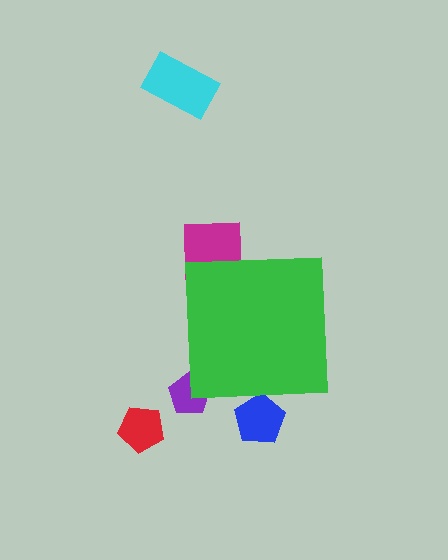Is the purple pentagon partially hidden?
Yes, the purple pentagon is partially hidden behind the green square.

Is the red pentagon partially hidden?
No, the red pentagon is fully visible.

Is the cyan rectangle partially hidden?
No, the cyan rectangle is fully visible.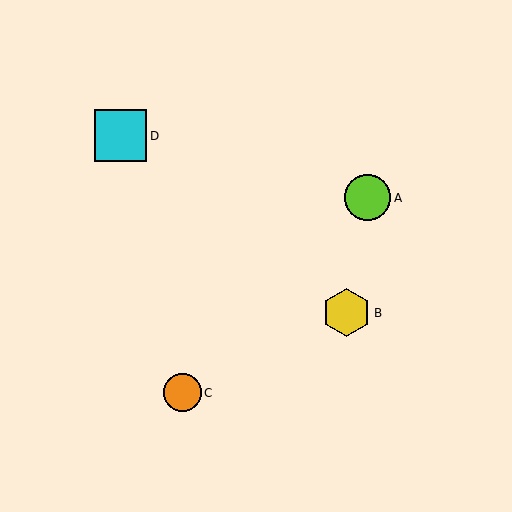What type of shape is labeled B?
Shape B is a yellow hexagon.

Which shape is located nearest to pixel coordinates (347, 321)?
The yellow hexagon (labeled B) at (346, 313) is nearest to that location.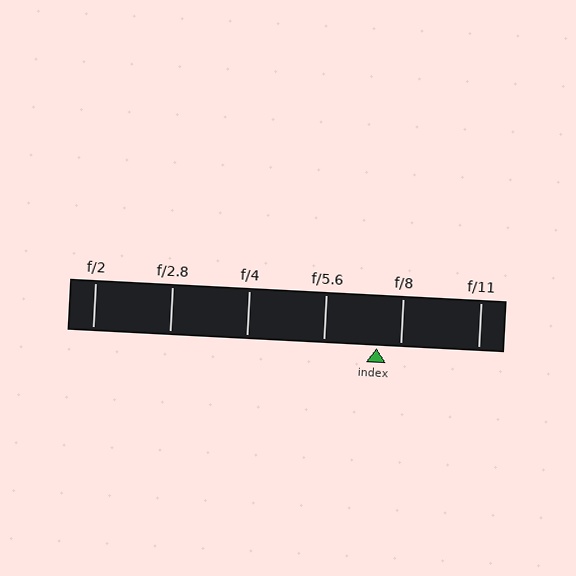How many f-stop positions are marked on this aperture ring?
There are 6 f-stop positions marked.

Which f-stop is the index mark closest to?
The index mark is closest to f/8.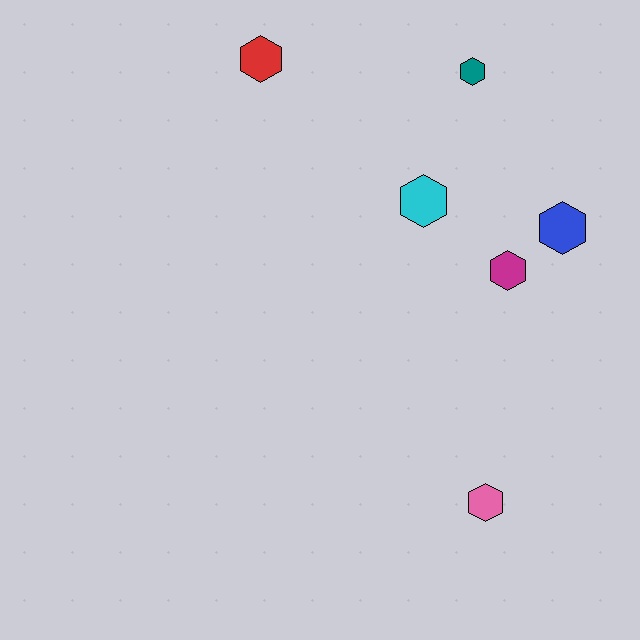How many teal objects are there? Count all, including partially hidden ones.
There is 1 teal object.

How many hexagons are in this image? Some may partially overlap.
There are 6 hexagons.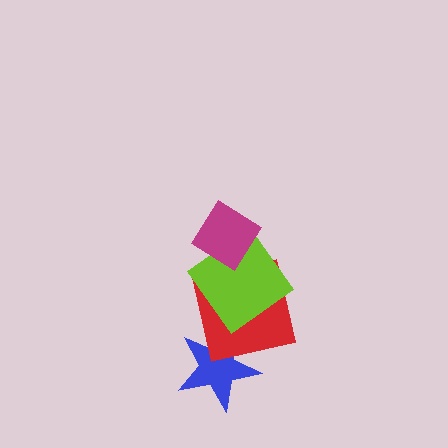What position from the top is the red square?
The red square is 3rd from the top.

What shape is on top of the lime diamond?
The magenta diamond is on top of the lime diamond.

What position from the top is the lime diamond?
The lime diamond is 2nd from the top.